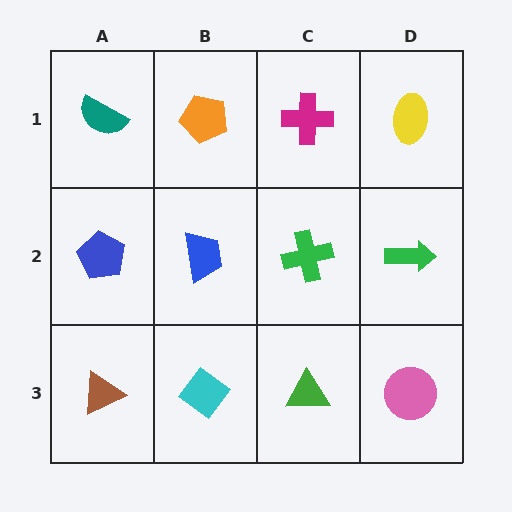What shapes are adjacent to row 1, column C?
A green cross (row 2, column C), an orange pentagon (row 1, column B), a yellow ellipse (row 1, column D).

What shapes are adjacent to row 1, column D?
A green arrow (row 2, column D), a magenta cross (row 1, column C).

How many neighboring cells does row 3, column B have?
3.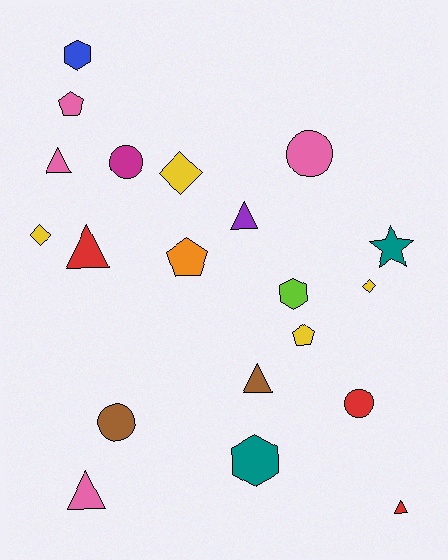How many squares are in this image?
There are no squares.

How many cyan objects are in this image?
There are no cyan objects.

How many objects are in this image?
There are 20 objects.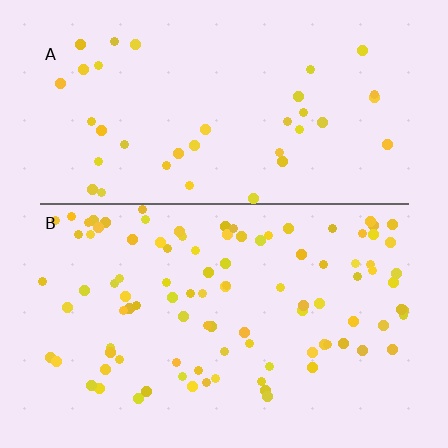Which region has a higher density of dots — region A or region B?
B (the bottom).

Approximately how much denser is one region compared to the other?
Approximately 2.6× — region B over region A.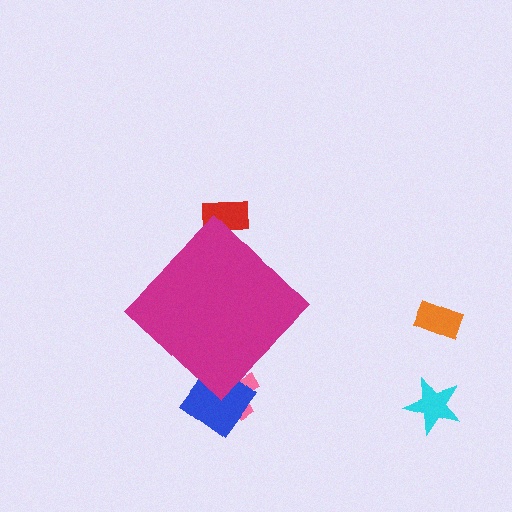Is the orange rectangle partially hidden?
No, the orange rectangle is fully visible.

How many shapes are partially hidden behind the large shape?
3 shapes are partially hidden.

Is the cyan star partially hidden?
No, the cyan star is fully visible.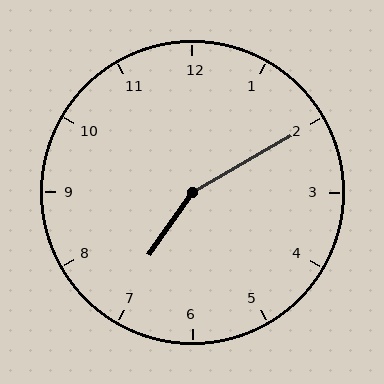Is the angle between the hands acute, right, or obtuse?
It is obtuse.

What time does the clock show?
7:10.